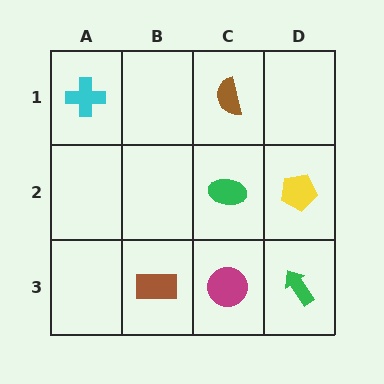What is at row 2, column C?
A green ellipse.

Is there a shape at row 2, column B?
No, that cell is empty.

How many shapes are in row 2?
2 shapes.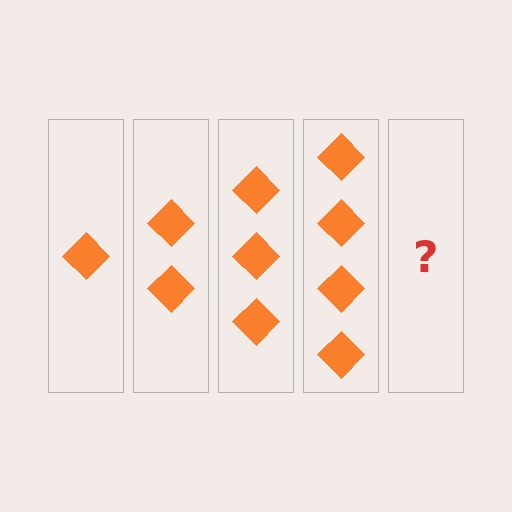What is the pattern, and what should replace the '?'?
The pattern is that each step adds one more diamond. The '?' should be 5 diamonds.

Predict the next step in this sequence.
The next step is 5 diamonds.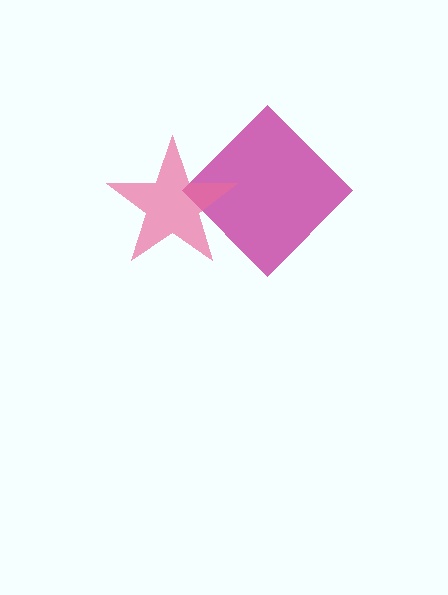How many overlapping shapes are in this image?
There are 2 overlapping shapes in the image.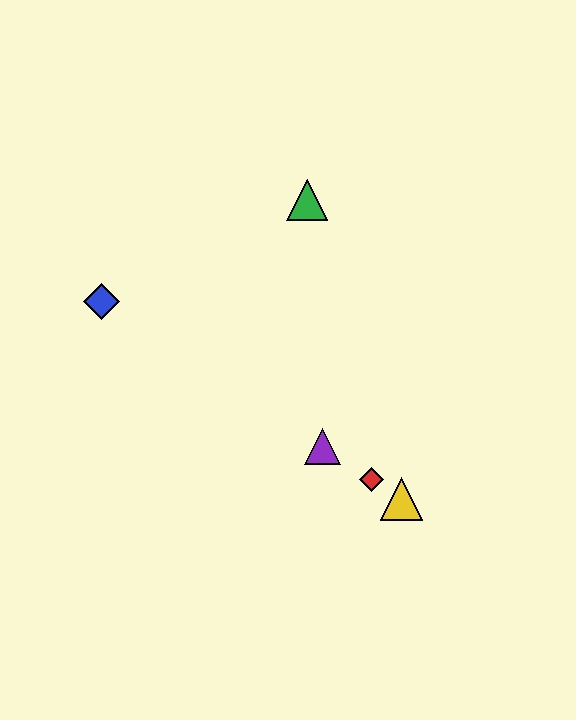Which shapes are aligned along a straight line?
The red diamond, the blue diamond, the yellow triangle, the purple triangle are aligned along a straight line.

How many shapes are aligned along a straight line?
4 shapes (the red diamond, the blue diamond, the yellow triangle, the purple triangle) are aligned along a straight line.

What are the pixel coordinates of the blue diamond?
The blue diamond is at (101, 301).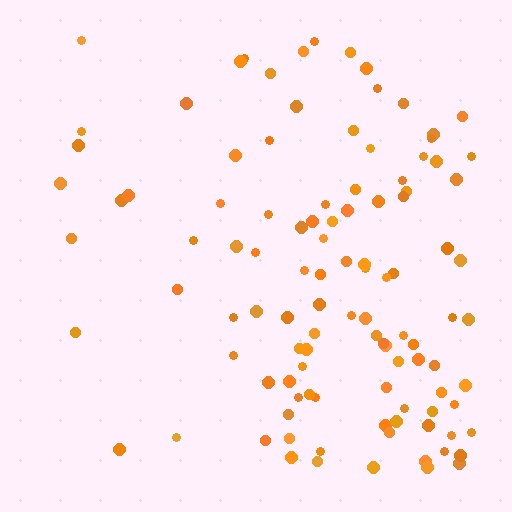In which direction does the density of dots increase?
From left to right, with the right side densest.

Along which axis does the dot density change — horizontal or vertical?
Horizontal.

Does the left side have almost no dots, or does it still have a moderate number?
Still a moderate number, just noticeably fewer than the right.